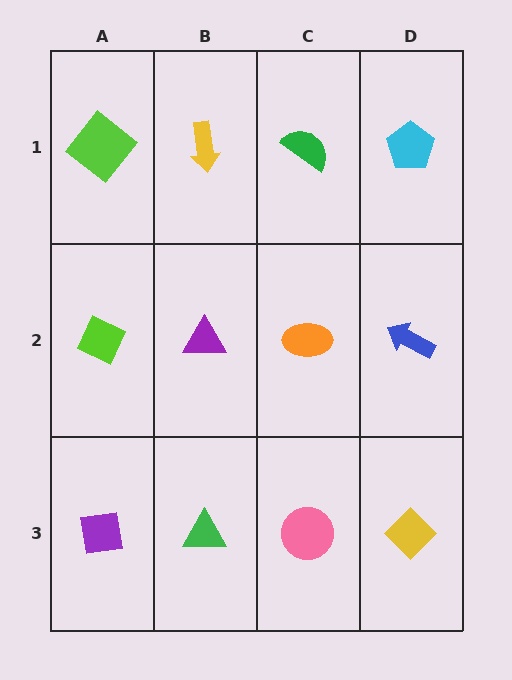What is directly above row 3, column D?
A blue arrow.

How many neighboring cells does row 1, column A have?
2.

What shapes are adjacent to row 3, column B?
A purple triangle (row 2, column B), a purple square (row 3, column A), a pink circle (row 3, column C).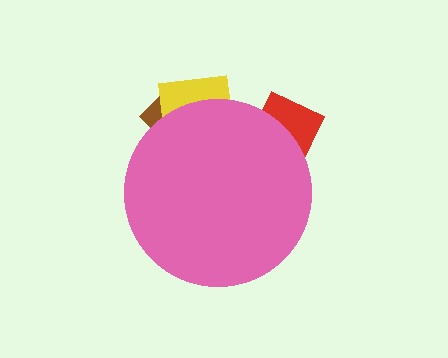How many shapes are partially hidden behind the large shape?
3 shapes are partially hidden.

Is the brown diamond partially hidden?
Yes, the brown diamond is partially hidden behind the pink circle.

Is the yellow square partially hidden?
Yes, the yellow square is partially hidden behind the pink circle.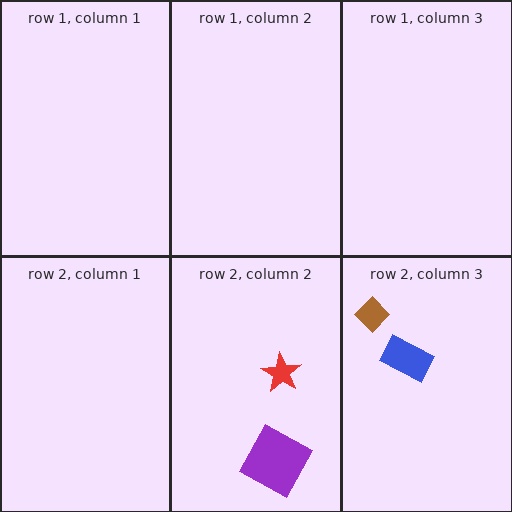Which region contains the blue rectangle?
The row 2, column 3 region.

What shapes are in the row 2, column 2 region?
The purple square, the red star.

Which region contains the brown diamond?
The row 2, column 3 region.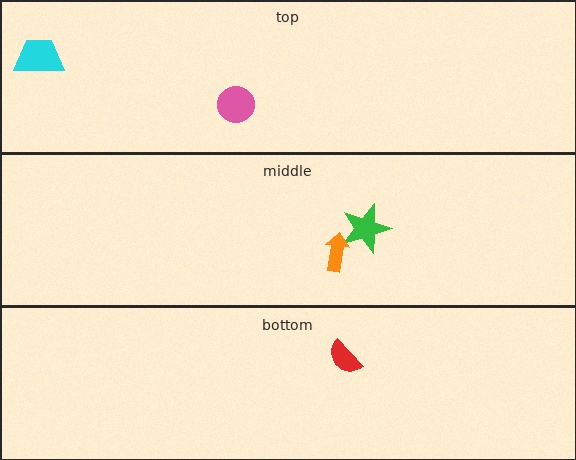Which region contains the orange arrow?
The middle region.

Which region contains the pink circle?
The top region.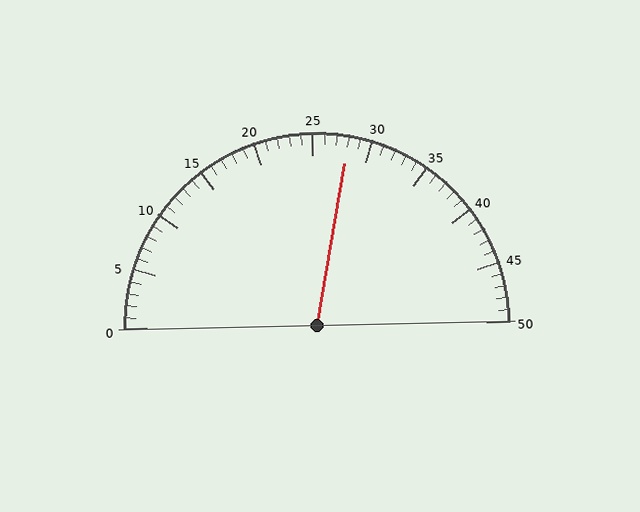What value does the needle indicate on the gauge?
The needle indicates approximately 28.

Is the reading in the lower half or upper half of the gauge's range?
The reading is in the upper half of the range (0 to 50).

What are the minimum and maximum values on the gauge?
The gauge ranges from 0 to 50.